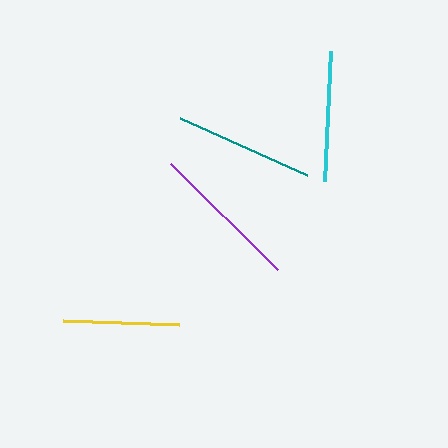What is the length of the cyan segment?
The cyan segment is approximately 130 pixels long.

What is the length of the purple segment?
The purple segment is approximately 151 pixels long.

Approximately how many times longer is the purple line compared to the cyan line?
The purple line is approximately 1.2 times the length of the cyan line.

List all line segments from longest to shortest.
From longest to shortest: purple, teal, cyan, yellow.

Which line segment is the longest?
The purple line is the longest at approximately 151 pixels.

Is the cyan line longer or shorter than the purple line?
The purple line is longer than the cyan line.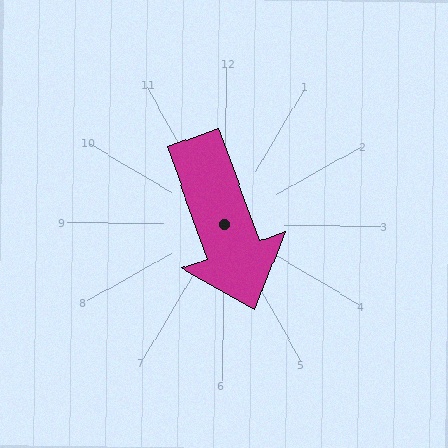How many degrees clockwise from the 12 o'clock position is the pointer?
Approximately 160 degrees.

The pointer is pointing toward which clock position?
Roughly 5 o'clock.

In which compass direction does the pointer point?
South.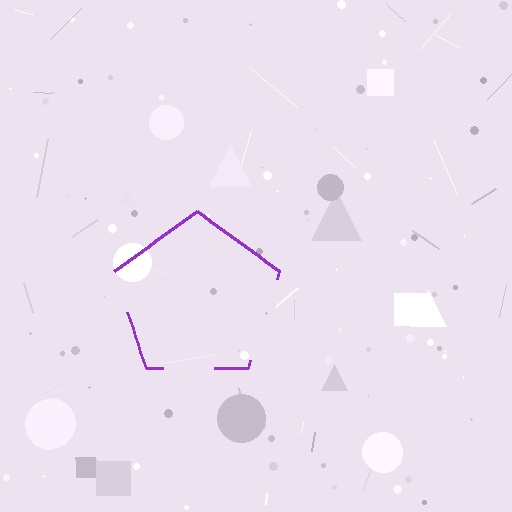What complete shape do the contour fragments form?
The contour fragments form a pentagon.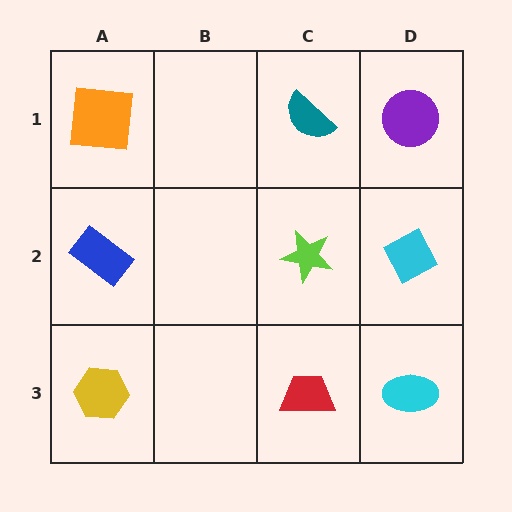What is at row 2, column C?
A lime star.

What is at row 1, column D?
A purple circle.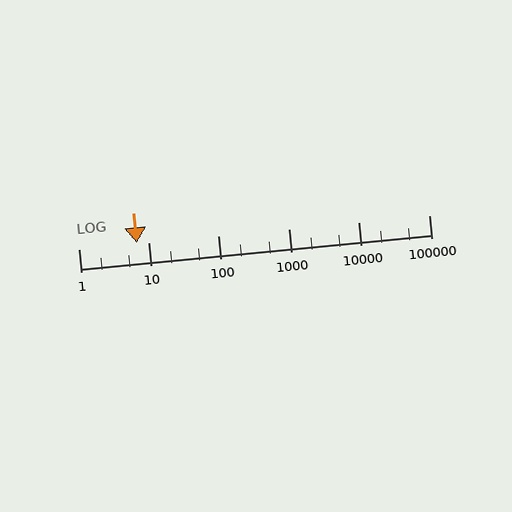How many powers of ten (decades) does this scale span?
The scale spans 5 decades, from 1 to 100000.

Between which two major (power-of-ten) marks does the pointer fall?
The pointer is between 1 and 10.